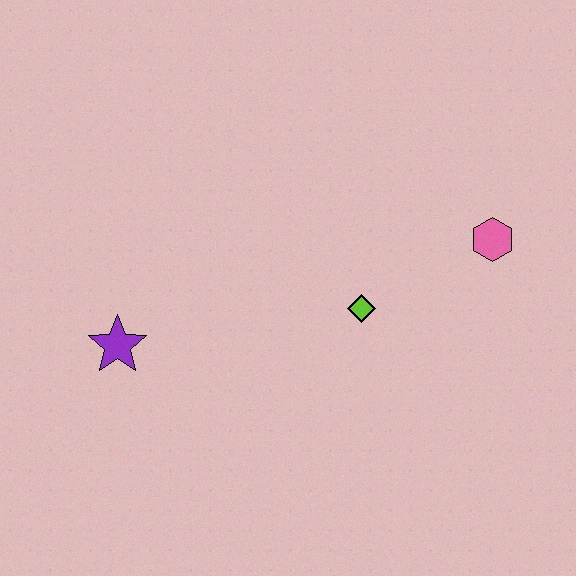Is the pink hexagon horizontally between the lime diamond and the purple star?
No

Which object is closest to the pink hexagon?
The lime diamond is closest to the pink hexagon.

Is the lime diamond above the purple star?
Yes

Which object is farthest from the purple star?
The pink hexagon is farthest from the purple star.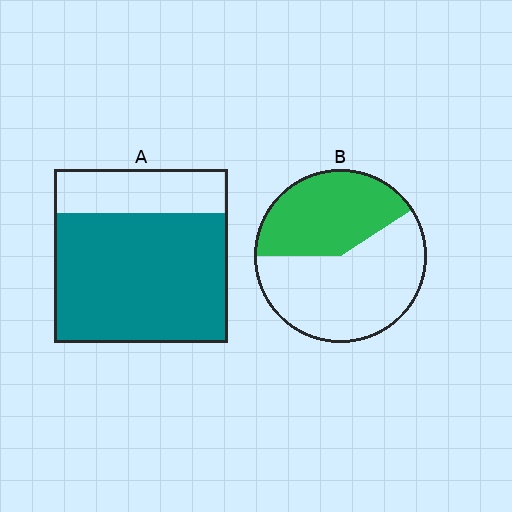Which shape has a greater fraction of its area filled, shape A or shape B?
Shape A.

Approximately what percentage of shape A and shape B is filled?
A is approximately 75% and B is approximately 40%.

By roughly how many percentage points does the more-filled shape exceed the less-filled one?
By roughly 35 percentage points (A over B).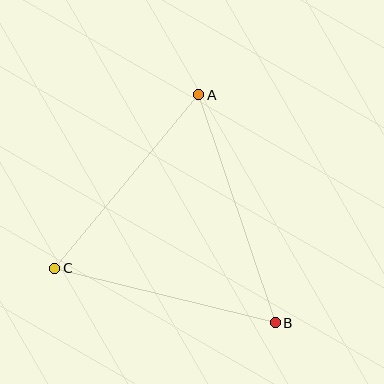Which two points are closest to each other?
Points A and C are closest to each other.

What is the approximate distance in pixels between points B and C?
The distance between B and C is approximately 227 pixels.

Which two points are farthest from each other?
Points A and B are farthest from each other.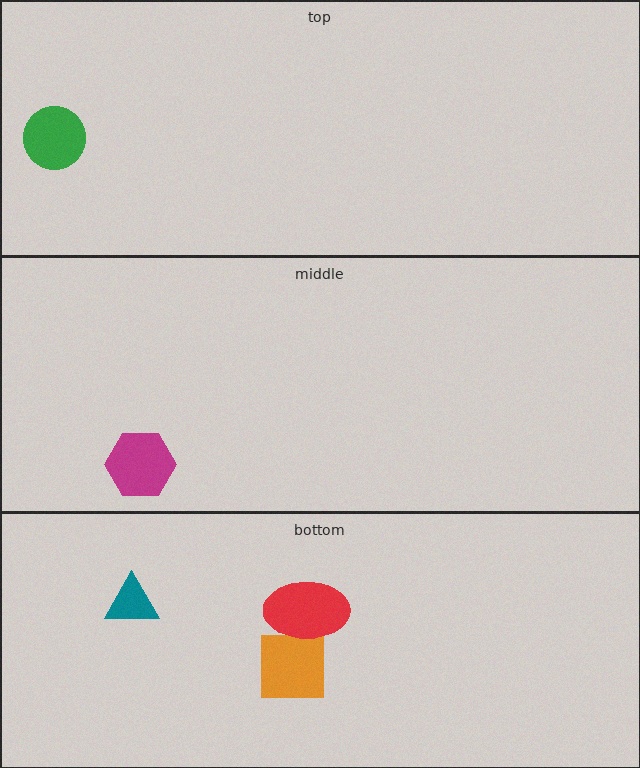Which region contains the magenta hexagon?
The middle region.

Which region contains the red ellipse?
The bottom region.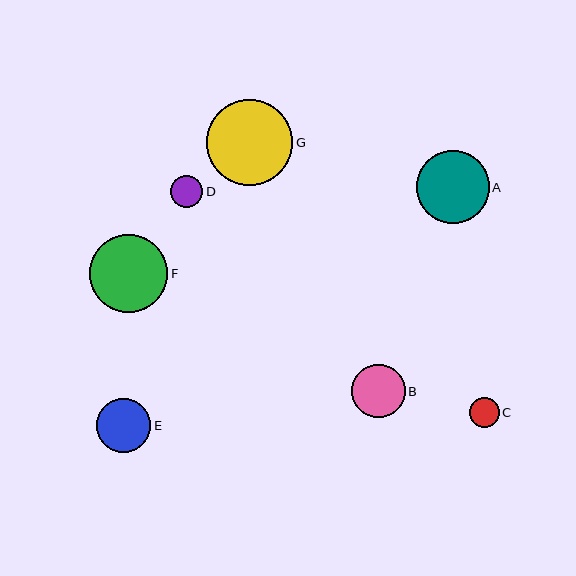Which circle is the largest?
Circle G is the largest with a size of approximately 86 pixels.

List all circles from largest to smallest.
From largest to smallest: G, F, A, E, B, D, C.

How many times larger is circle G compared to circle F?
Circle G is approximately 1.1 times the size of circle F.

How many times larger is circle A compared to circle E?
Circle A is approximately 1.3 times the size of circle E.